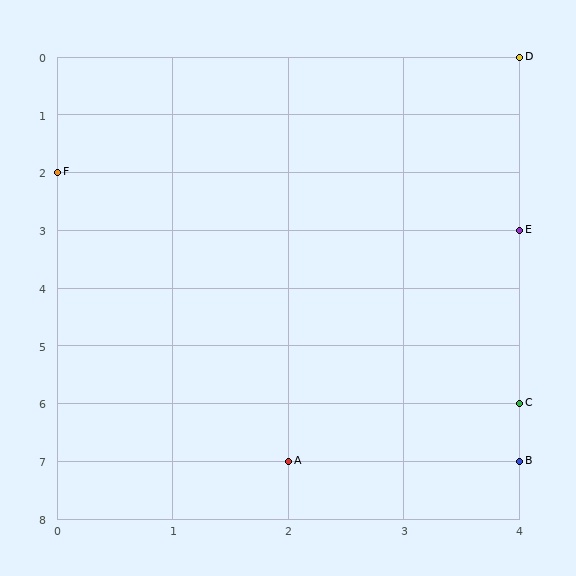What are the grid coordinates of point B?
Point B is at grid coordinates (4, 7).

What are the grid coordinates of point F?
Point F is at grid coordinates (0, 2).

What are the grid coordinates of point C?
Point C is at grid coordinates (4, 6).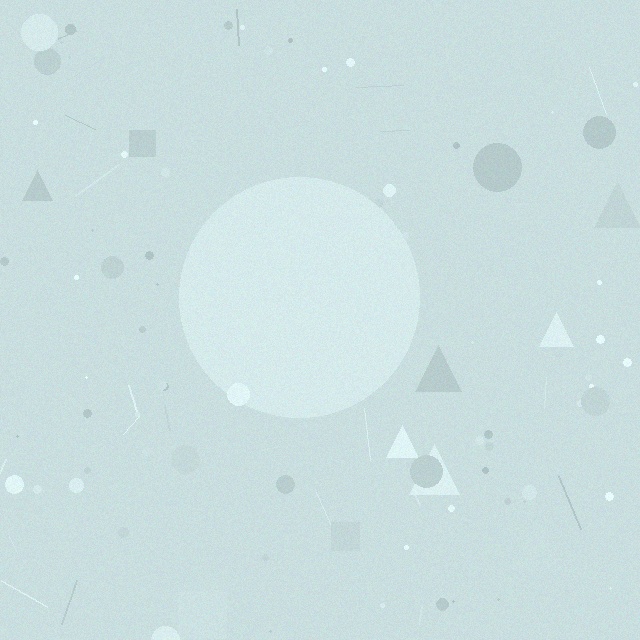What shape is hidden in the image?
A circle is hidden in the image.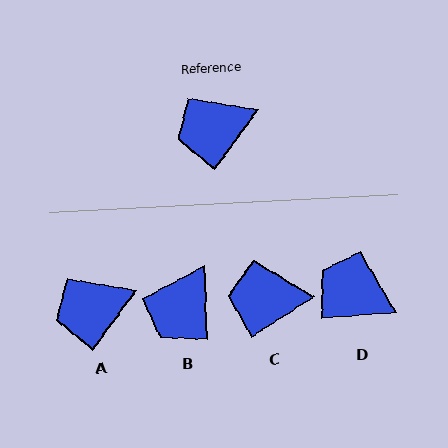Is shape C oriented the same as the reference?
No, it is off by about 21 degrees.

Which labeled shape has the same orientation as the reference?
A.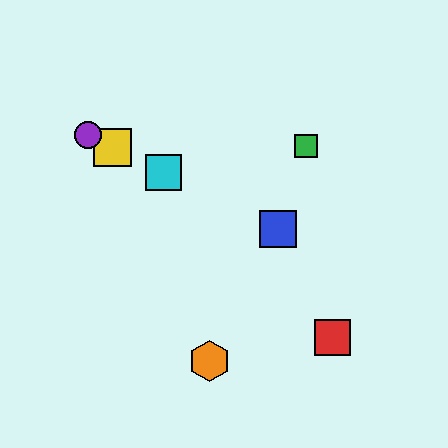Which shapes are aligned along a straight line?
The blue square, the yellow square, the purple circle, the cyan square are aligned along a straight line.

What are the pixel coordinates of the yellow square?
The yellow square is at (113, 147).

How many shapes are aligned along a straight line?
4 shapes (the blue square, the yellow square, the purple circle, the cyan square) are aligned along a straight line.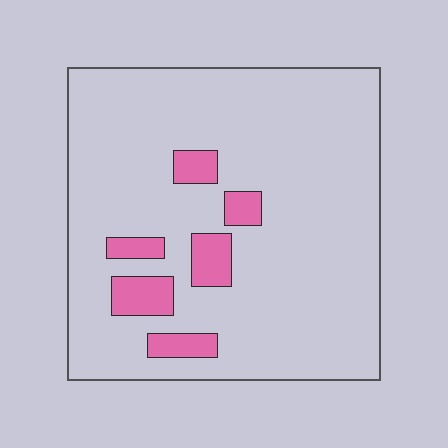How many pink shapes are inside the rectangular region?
6.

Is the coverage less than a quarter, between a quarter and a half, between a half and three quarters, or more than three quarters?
Less than a quarter.